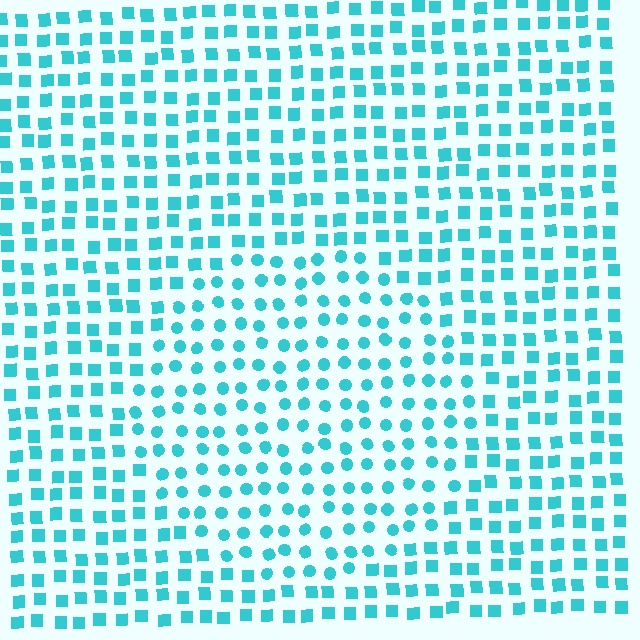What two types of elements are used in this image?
The image uses circles inside the circle region and squares outside it.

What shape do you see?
I see a circle.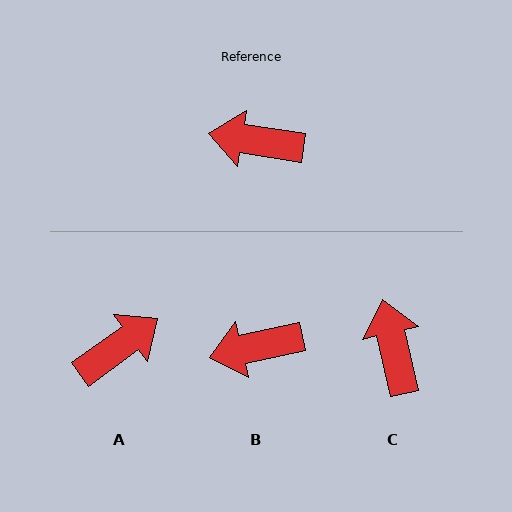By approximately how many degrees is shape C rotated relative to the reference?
Approximately 68 degrees clockwise.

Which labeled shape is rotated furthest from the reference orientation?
A, about 136 degrees away.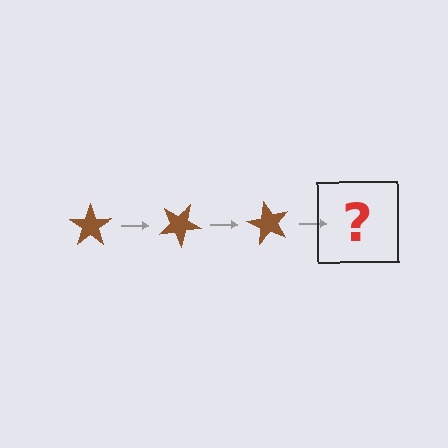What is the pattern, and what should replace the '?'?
The pattern is that the star rotates 30 degrees each step. The '?' should be a brown star rotated 90 degrees.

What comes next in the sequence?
The next element should be a brown star rotated 90 degrees.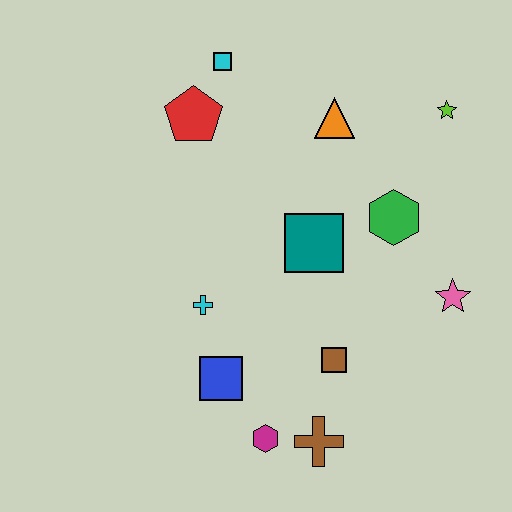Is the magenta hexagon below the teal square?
Yes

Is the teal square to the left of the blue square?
No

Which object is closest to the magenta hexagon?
The brown cross is closest to the magenta hexagon.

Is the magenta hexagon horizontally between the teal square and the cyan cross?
Yes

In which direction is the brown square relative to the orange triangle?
The brown square is below the orange triangle.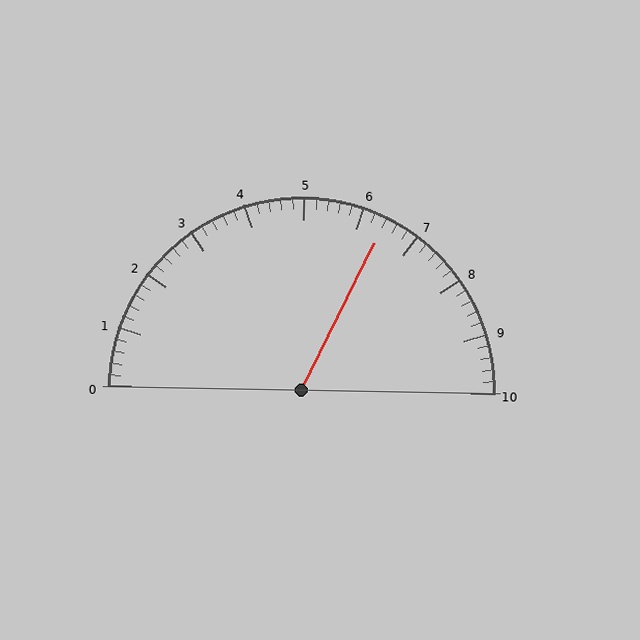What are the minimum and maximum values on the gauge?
The gauge ranges from 0 to 10.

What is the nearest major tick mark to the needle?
The nearest major tick mark is 6.